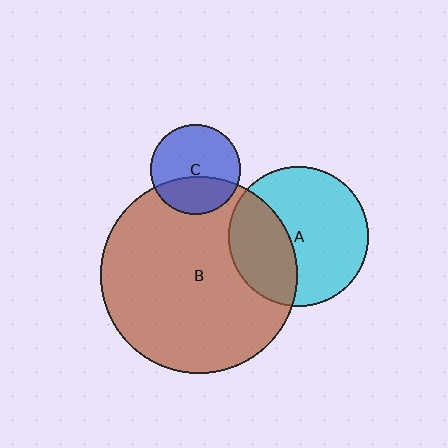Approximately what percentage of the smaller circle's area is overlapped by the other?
Approximately 35%.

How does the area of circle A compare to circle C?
Approximately 2.4 times.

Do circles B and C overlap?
Yes.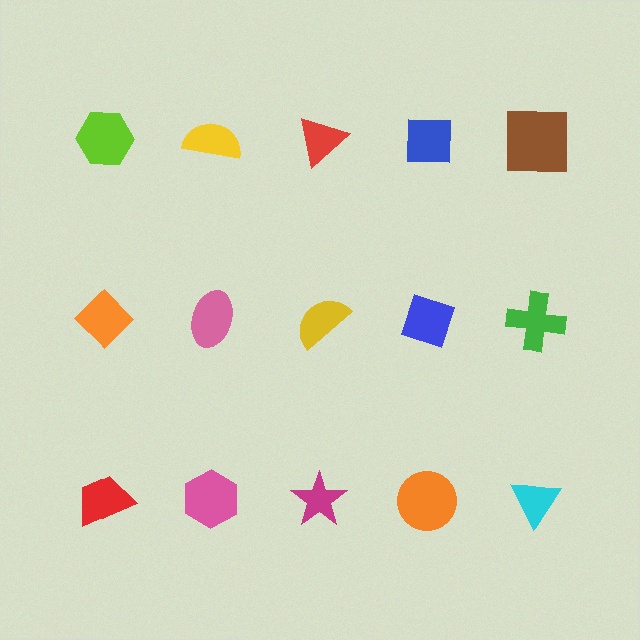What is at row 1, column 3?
A red triangle.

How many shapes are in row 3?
5 shapes.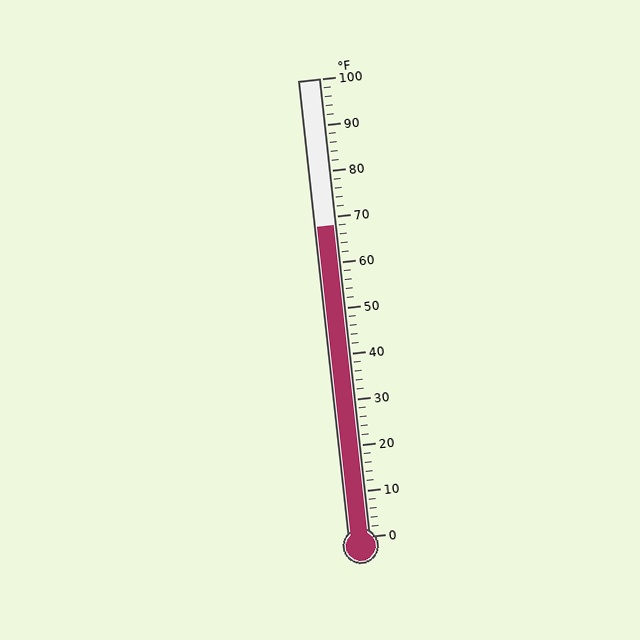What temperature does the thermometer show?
The thermometer shows approximately 68°F.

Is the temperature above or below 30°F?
The temperature is above 30°F.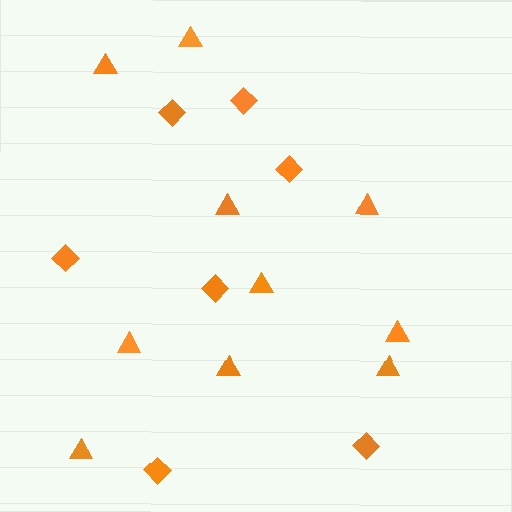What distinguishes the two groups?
There are 2 groups: one group of triangles (10) and one group of diamonds (7).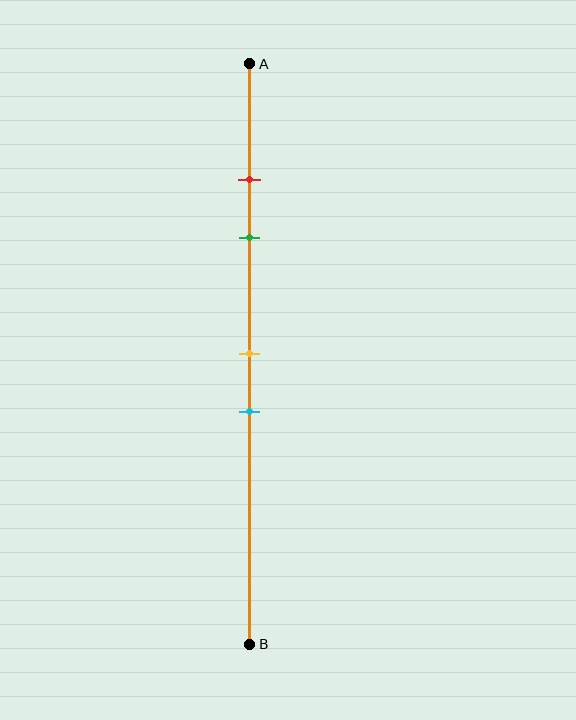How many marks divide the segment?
There are 4 marks dividing the segment.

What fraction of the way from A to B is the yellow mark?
The yellow mark is approximately 50% (0.5) of the way from A to B.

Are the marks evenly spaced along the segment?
No, the marks are not evenly spaced.